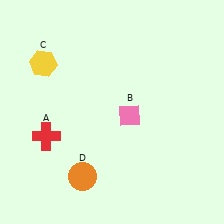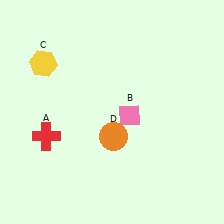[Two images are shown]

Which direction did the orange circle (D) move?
The orange circle (D) moved up.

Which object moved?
The orange circle (D) moved up.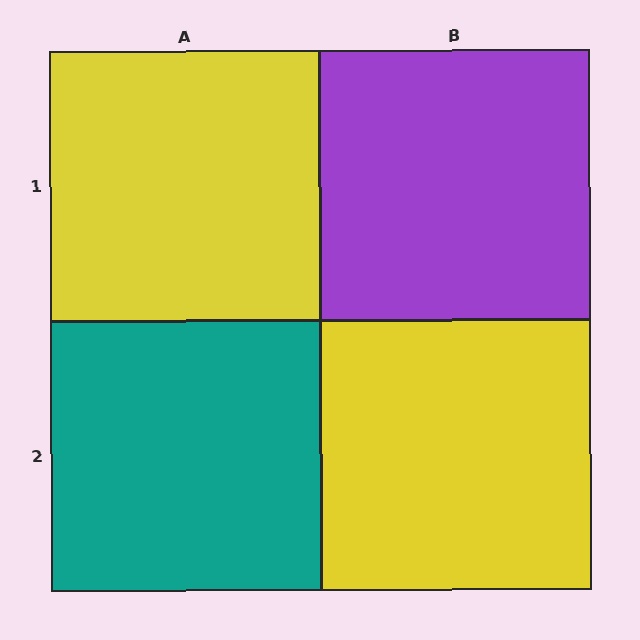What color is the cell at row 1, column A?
Yellow.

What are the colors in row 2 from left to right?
Teal, yellow.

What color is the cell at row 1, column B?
Purple.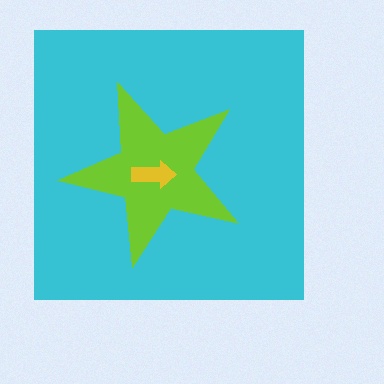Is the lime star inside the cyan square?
Yes.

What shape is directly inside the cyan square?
The lime star.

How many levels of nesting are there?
3.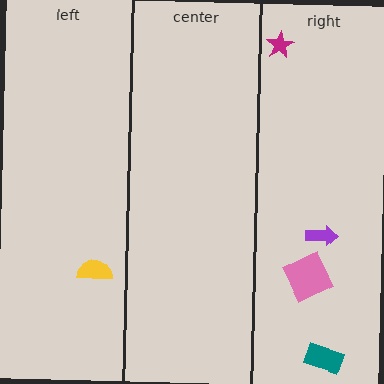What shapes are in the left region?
The yellow semicircle.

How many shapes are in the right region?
4.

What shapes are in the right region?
The teal rectangle, the pink square, the magenta star, the purple arrow.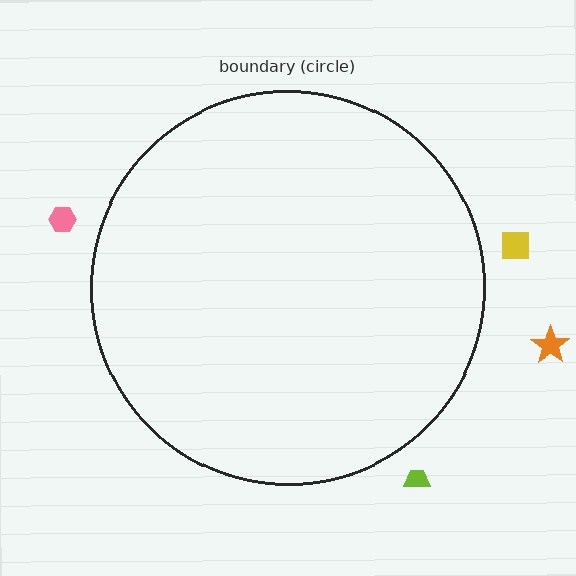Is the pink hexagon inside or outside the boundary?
Outside.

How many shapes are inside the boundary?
0 inside, 4 outside.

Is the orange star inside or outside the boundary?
Outside.